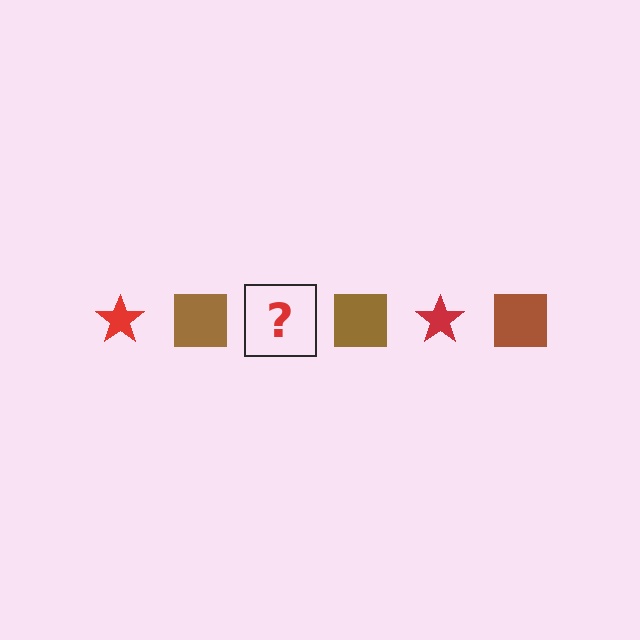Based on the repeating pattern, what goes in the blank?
The blank should be a red star.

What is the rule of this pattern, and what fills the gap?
The rule is that the pattern alternates between red star and brown square. The gap should be filled with a red star.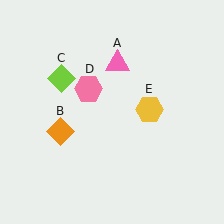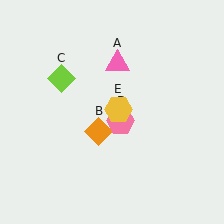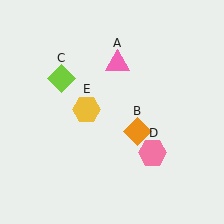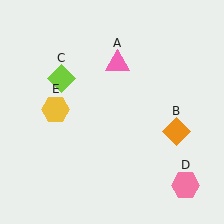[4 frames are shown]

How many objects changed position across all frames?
3 objects changed position: orange diamond (object B), pink hexagon (object D), yellow hexagon (object E).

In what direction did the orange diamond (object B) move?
The orange diamond (object B) moved right.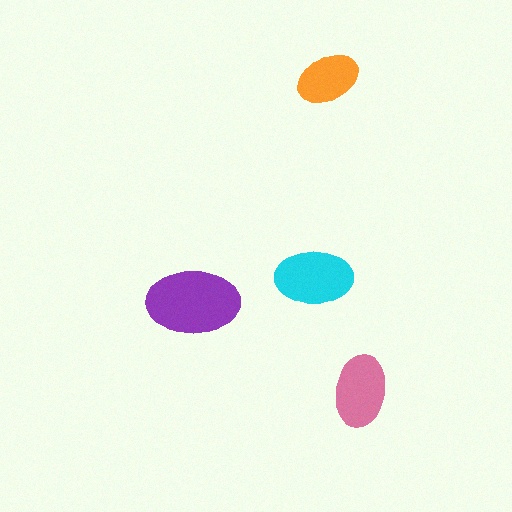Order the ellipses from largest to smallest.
the purple one, the cyan one, the pink one, the orange one.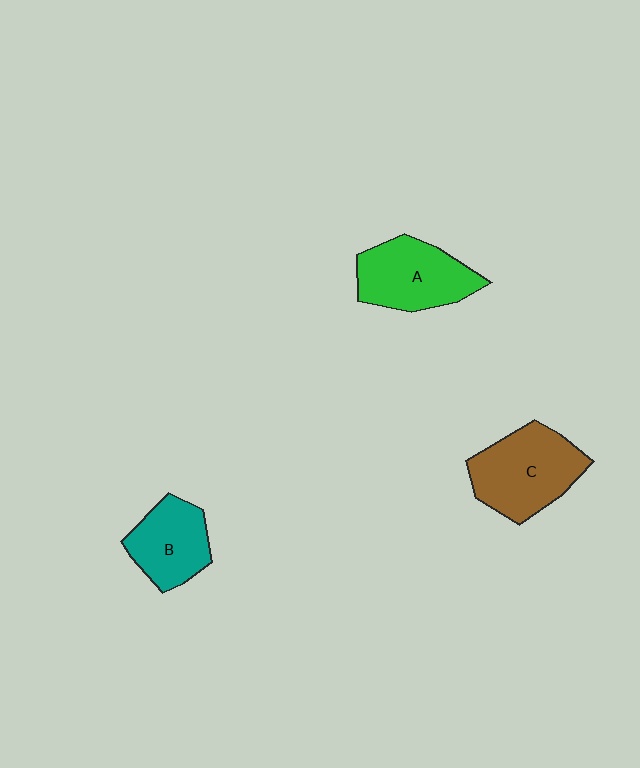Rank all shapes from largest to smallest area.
From largest to smallest: C (brown), A (green), B (teal).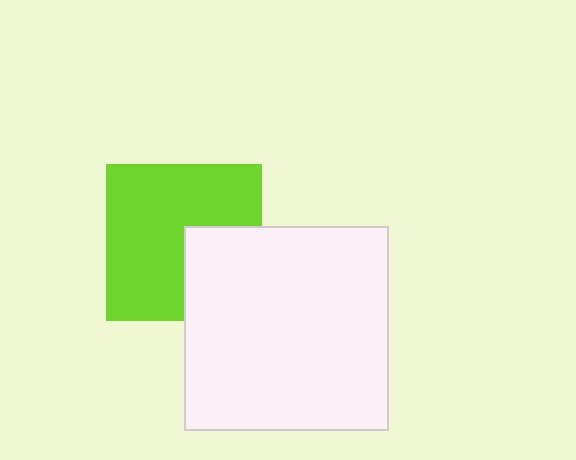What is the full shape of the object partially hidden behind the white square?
The partially hidden object is a lime square.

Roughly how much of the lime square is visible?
Most of it is visible (roughly 70%).